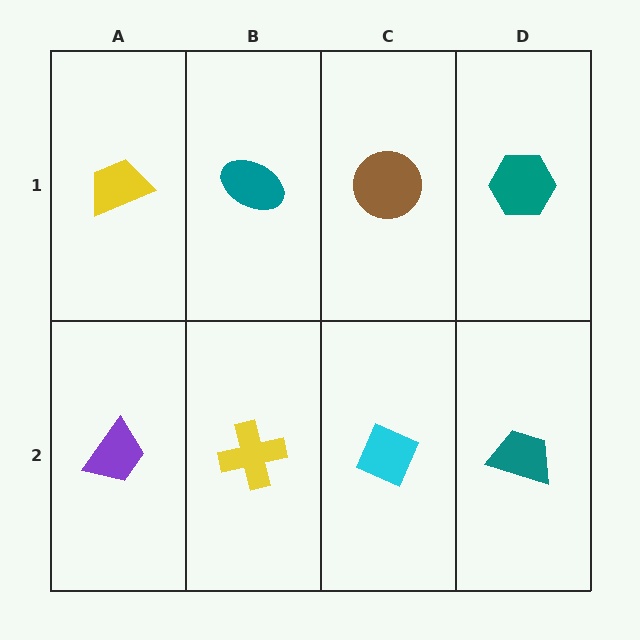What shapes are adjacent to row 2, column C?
A brown circle (row 1, column C), a yellow cross (row 2, column B), a teal trapezoid (row 2, column D).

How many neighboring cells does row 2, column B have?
3.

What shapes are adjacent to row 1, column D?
A teal trapezoid (row 2, column D), a brown circle (row 1, column C).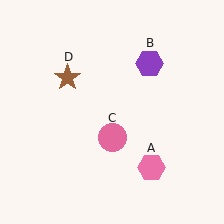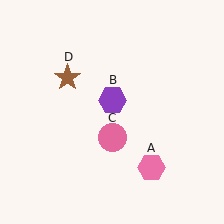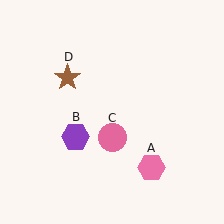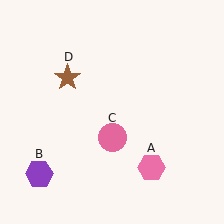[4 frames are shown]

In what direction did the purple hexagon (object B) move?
The purple hexagon (object B) moved down and to the left.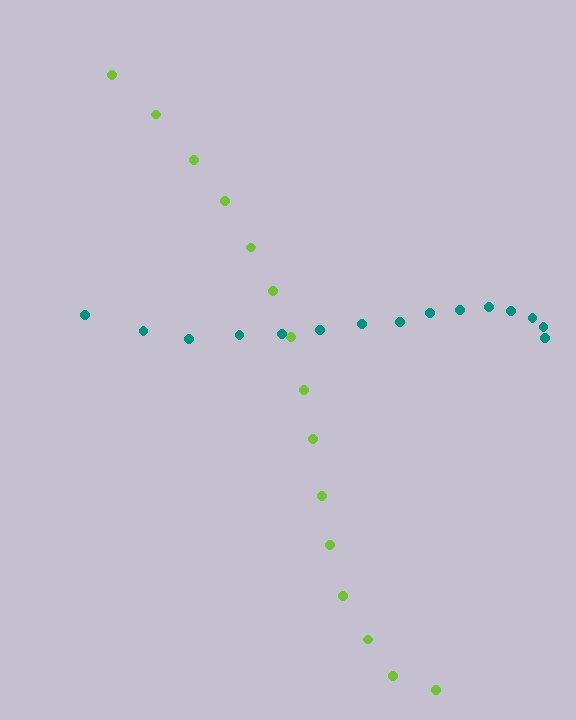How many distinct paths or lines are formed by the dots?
There are 2 distinct paths.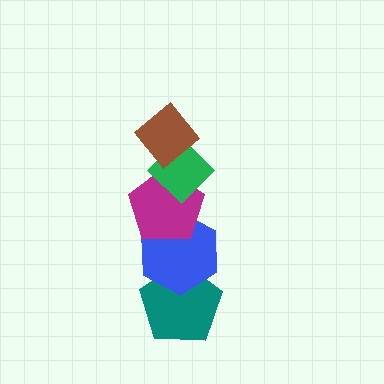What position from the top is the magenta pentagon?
The magenta pentagon is 3rd from the top.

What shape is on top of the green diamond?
The brown diamond is on top of the green diamond.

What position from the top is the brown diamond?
The brown diamond is 1st from the top.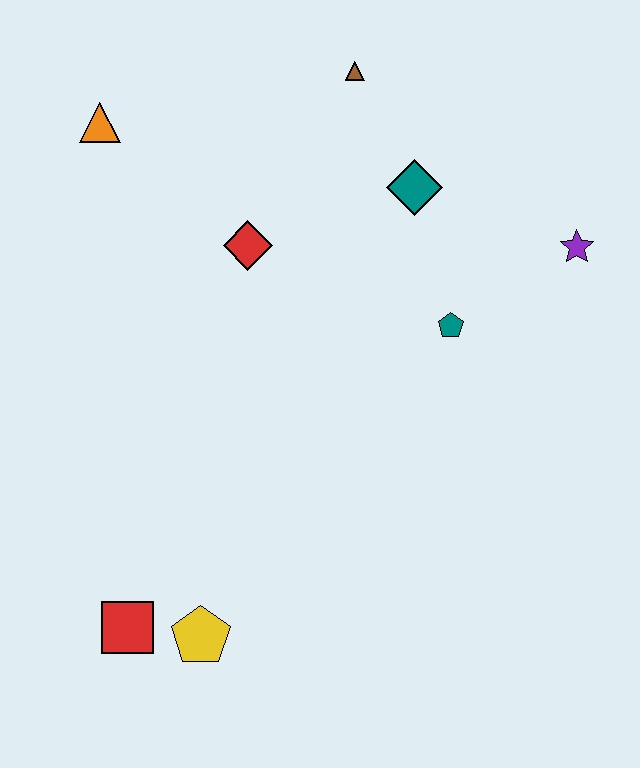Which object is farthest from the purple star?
The red square is farthest from the purple star.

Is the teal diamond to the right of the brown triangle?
Yes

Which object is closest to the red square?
The yellow pentagon is closest to the red square.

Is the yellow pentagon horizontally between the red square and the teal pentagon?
Yes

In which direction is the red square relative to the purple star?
The red square is to the left of the purple star.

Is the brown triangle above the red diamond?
Yes